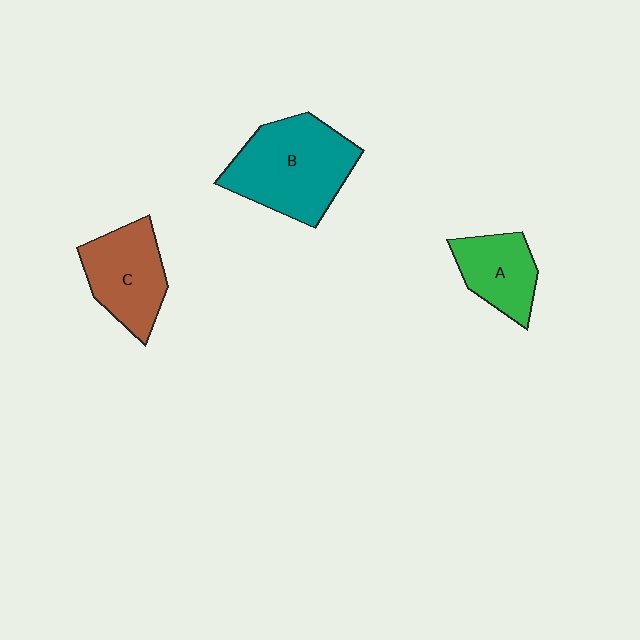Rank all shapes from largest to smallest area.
From largest to smallest: B (teal), C (brown), A (green).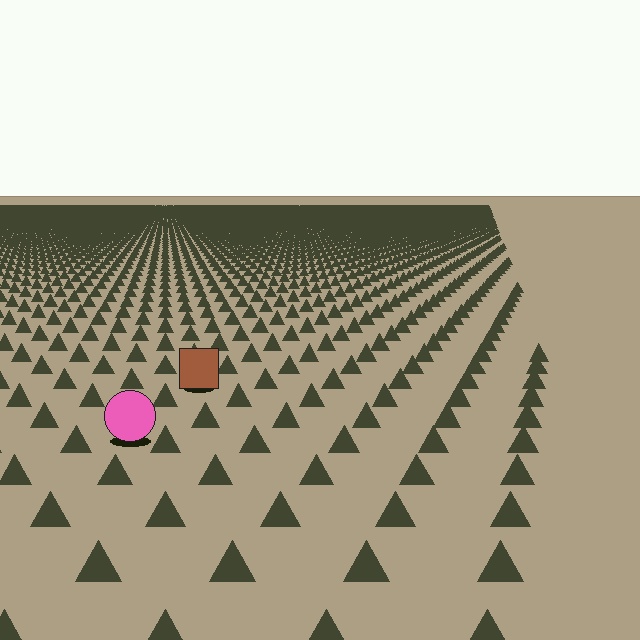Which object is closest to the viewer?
The pink circle is closest. The texture marks near it are larger and more spread out.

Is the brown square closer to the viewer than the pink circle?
No. The pink circle is closer — you can tell from the texture gradient: the ground texture is coarser near it.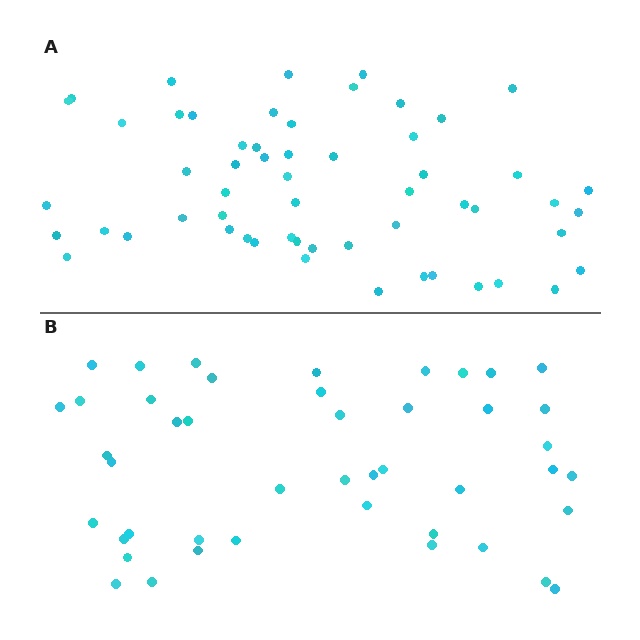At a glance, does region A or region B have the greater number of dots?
Region A (the top region) has more dots.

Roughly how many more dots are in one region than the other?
Region A has roughly 12 or so more dots than region B.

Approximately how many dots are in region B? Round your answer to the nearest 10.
About 40 dots. (The exact count is 45, which rounds to 40.)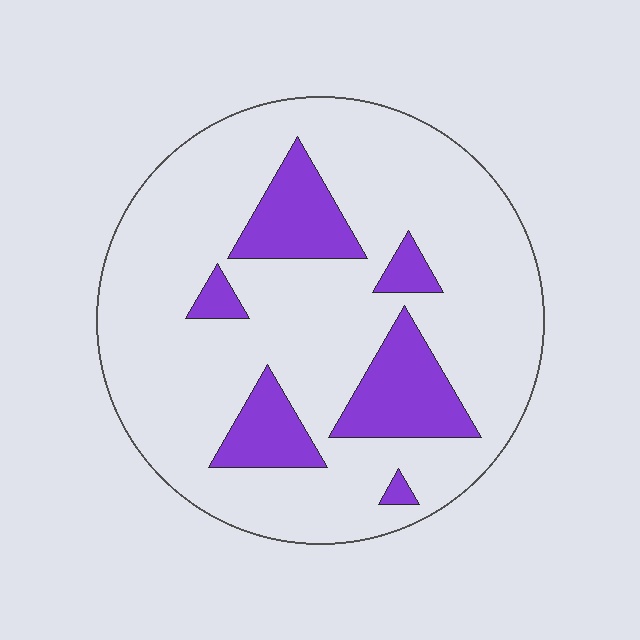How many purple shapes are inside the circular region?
6.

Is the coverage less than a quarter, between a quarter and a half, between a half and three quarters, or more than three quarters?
Less than a quarter.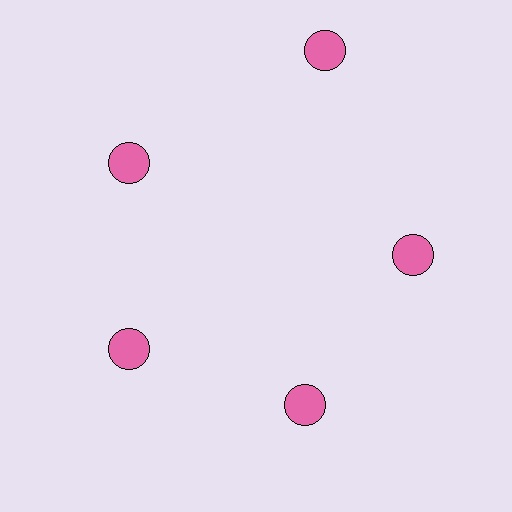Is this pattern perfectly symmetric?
No. The 5 pink circles are arranged in a ring, but one element near the 1 o'clock position is pushed outward from the center, breaking the 5-fold rotational symmetry.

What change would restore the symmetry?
The symmetry would be restored by moving it inward, back onto the ring so that all 5 circles sit at equal angles and equal distance from the center.